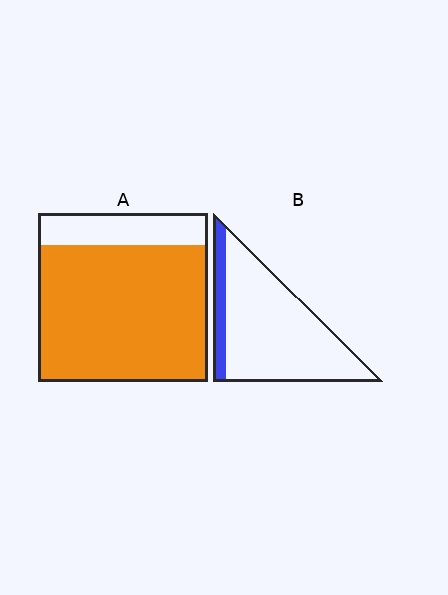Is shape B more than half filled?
No.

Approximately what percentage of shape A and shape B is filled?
A is approximately 80% and B is approximately 15%.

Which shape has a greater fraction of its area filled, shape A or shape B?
Shape A.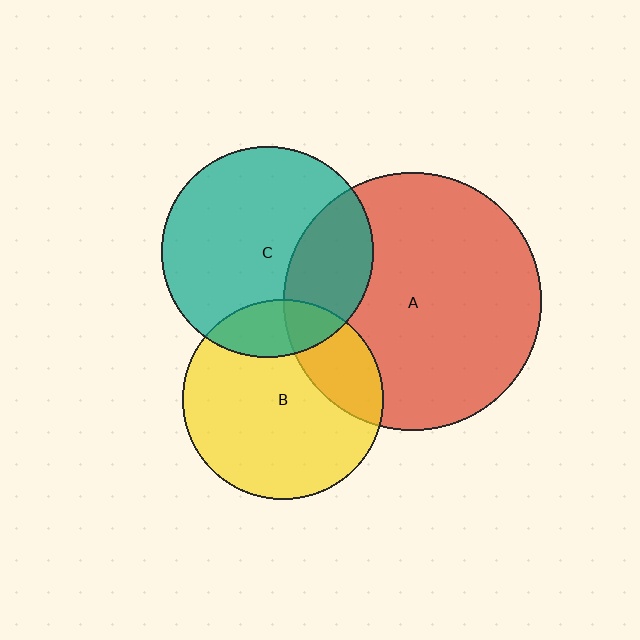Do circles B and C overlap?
Yes.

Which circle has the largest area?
Circle A (red).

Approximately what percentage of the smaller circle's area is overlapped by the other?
Approximately 20%.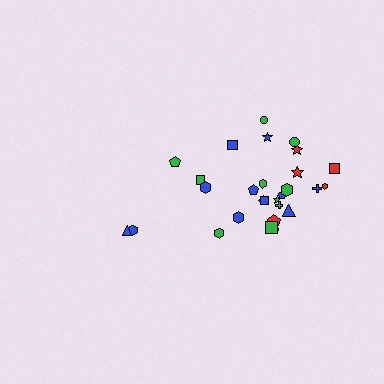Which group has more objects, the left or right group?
The right group.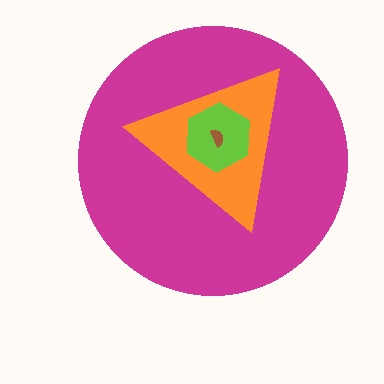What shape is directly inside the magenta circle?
The orange triangle.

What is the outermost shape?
The magenta circle.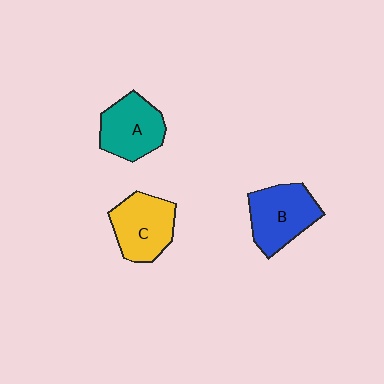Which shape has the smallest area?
Shape A (teal).